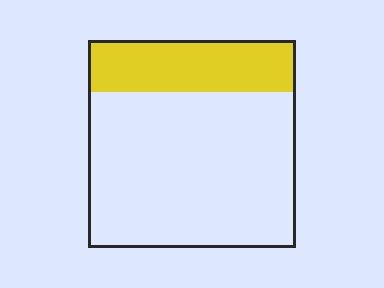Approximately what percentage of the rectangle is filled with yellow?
Approximately 25%.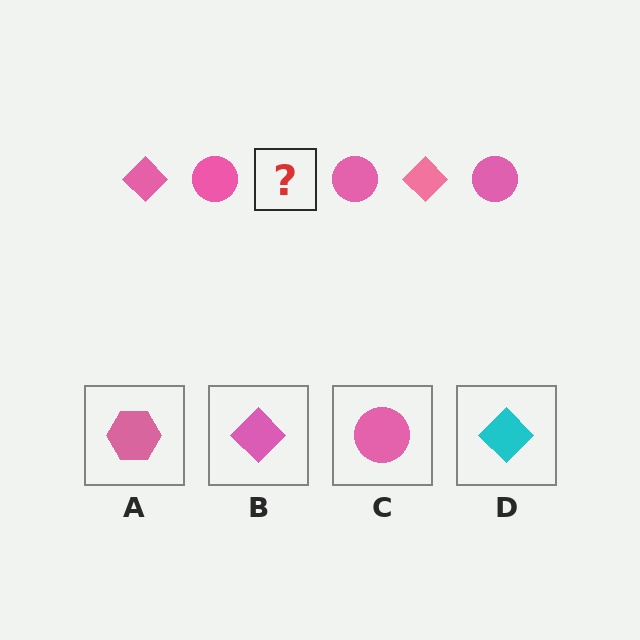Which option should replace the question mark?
Option B.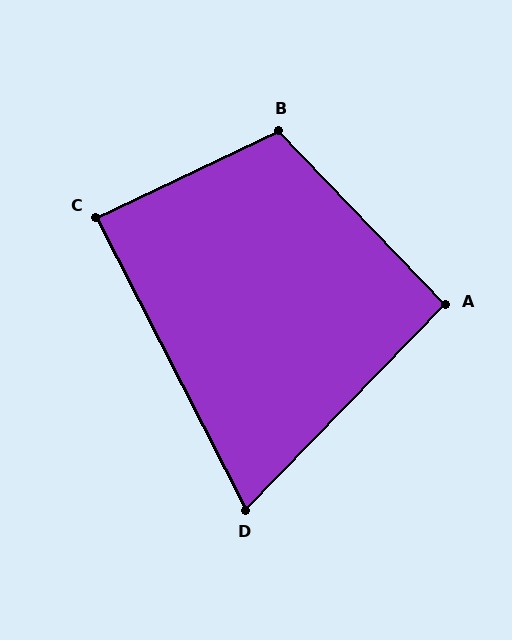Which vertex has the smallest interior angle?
D, at approximately 71 degrees.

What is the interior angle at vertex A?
Approximately 92 degrees (approximately right).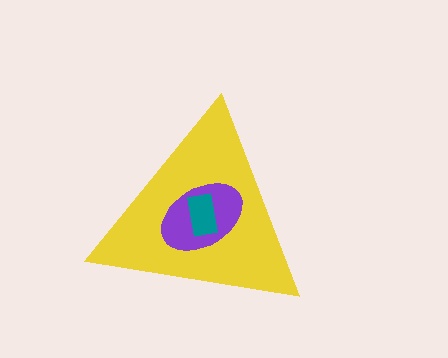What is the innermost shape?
The teal rectangle.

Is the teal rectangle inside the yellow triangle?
Yes.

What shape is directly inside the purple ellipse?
The teal rectangle.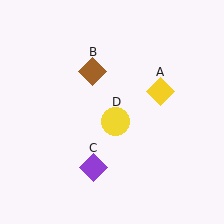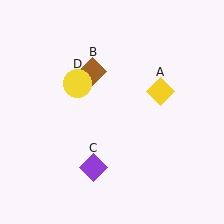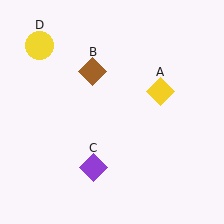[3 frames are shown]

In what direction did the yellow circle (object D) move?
The yellow circle (object D) moved up and to the left.